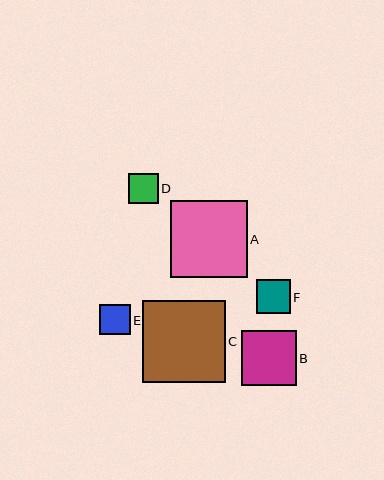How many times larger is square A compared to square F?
Square A is approximately 2.3 times the size of square F.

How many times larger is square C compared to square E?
Square C is approximately 2.7 times the size of square E.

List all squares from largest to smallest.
From largest to smallest: C, A, B, F, E, D.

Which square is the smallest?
Square D is the smallest with a size of approximately 30 pixels.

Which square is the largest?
Square C is the largest with a size of approximately 83 pixels.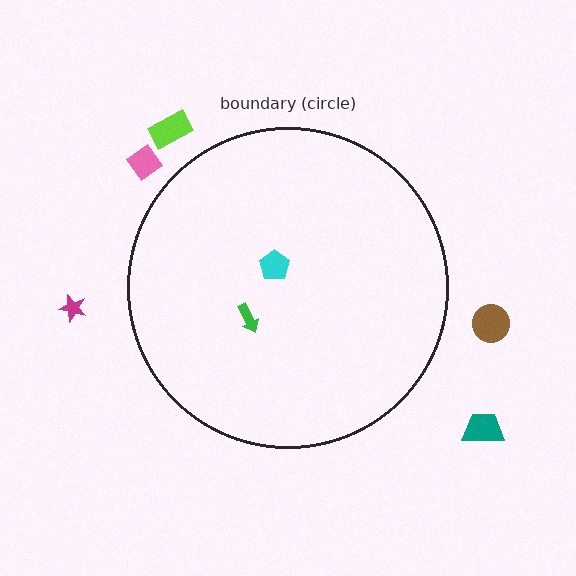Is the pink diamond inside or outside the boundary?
Outside.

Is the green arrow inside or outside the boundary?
Inside.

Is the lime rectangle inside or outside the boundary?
Outside.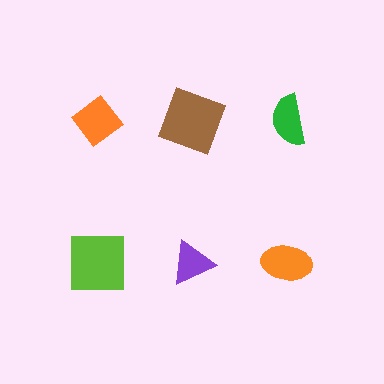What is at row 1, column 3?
A green semicircle.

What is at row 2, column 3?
An orange ellipse.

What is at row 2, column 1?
A lime square.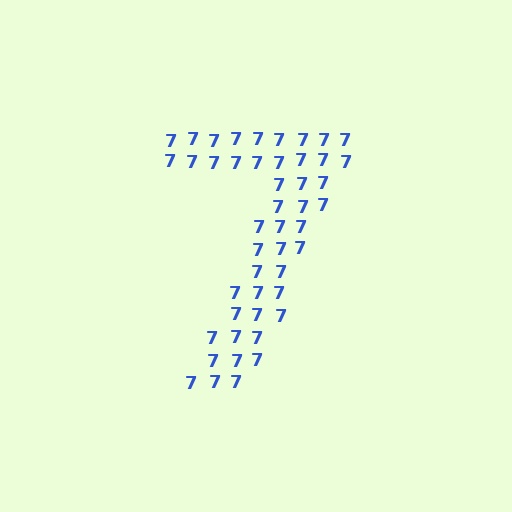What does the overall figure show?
The overall figure shows the digit 7.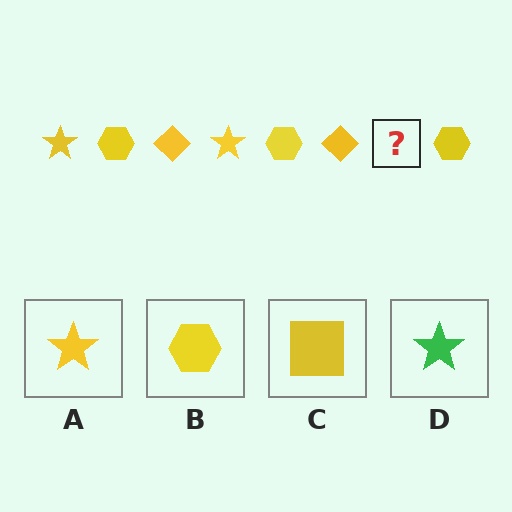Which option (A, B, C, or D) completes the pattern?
A.